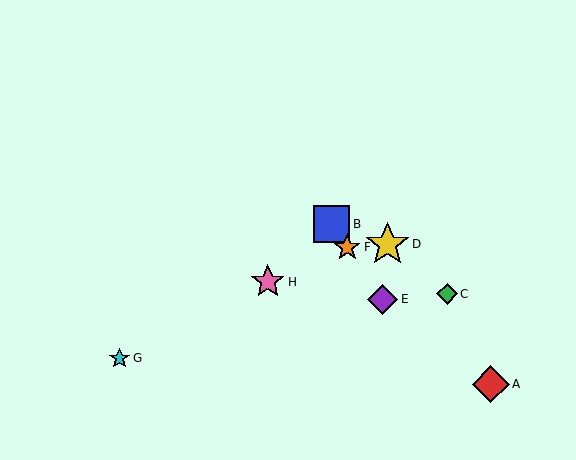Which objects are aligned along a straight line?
Objects B, E, F are aligned along a straight line.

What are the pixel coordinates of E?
Object E is at (383, 299).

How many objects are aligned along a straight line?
3 objects (B, E, F) are aligned along a straight line.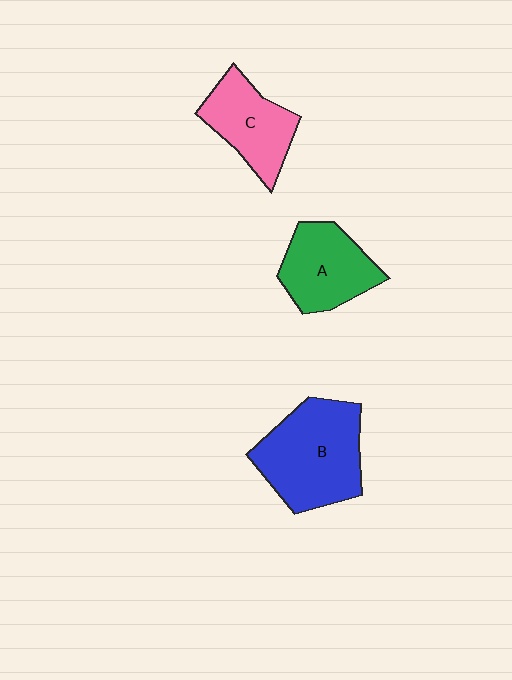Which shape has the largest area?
Shape B (blue).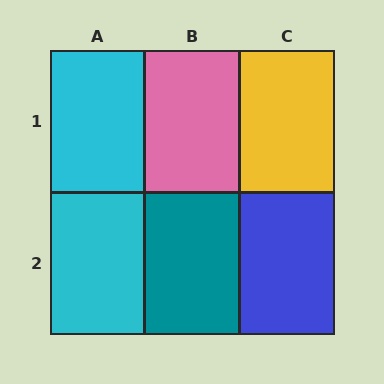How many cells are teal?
1 cell is teal.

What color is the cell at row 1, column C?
Yellow.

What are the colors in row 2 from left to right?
Cyan, teal, blue.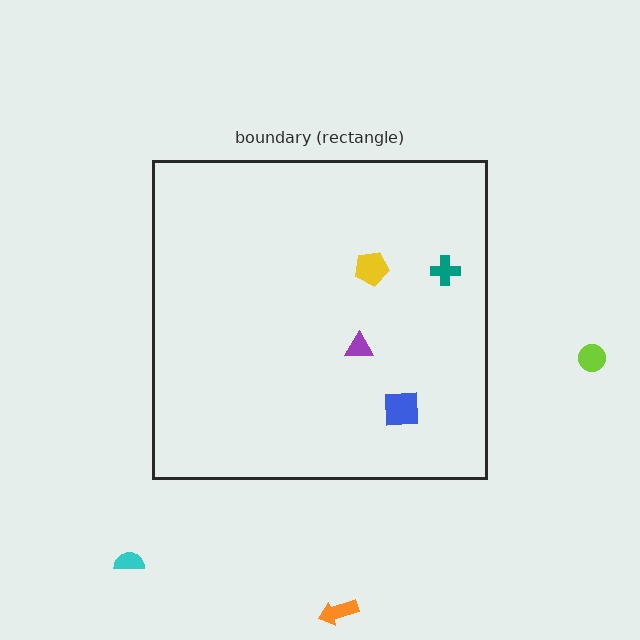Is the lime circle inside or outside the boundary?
Outside.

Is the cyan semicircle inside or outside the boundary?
Outside.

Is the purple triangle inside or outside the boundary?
Inside.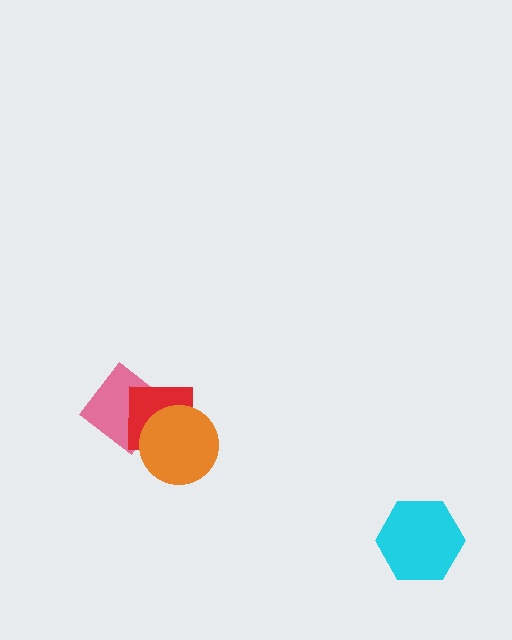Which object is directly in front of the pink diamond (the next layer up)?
The red square is directly in front of the pink diamond.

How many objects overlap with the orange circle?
2 objects overlap with the orange circle.